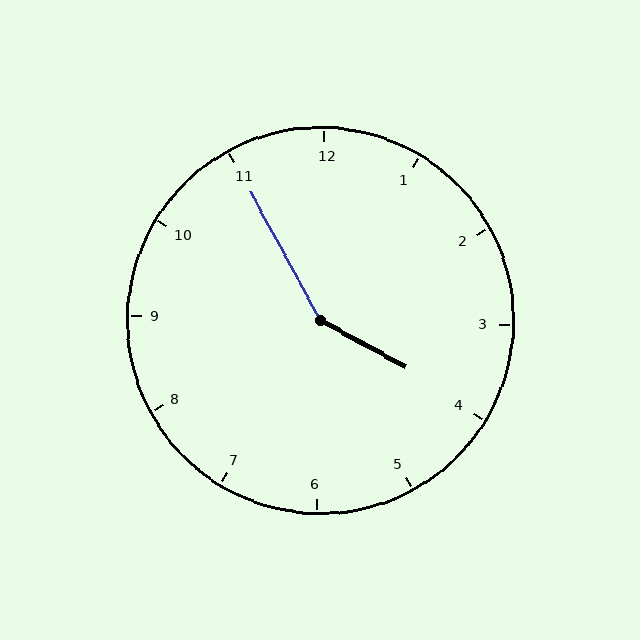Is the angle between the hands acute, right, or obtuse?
It is obtuse.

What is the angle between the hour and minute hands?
Approximately 148 degrees.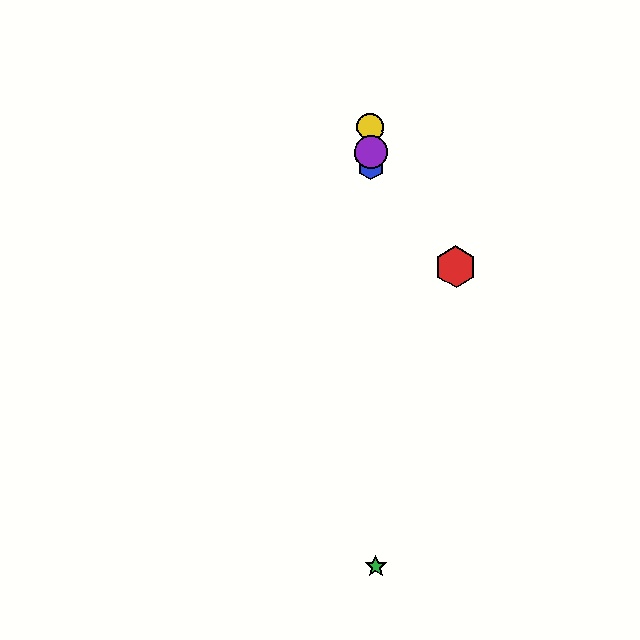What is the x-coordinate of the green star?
The green star is at x≈376.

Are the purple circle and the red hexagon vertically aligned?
No, the purple circle is at x≈371 and the red hexagon is at x≈456.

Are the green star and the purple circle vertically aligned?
Yes, both are at x≈376.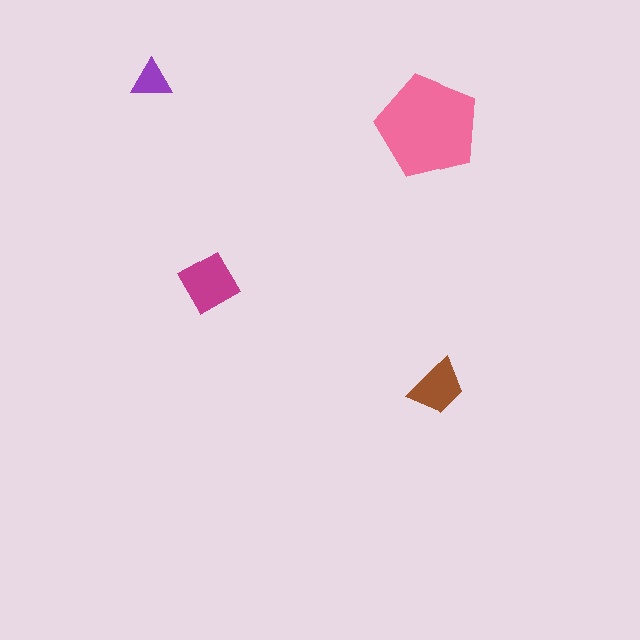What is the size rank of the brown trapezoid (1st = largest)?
3rd.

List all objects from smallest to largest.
The purple triangle, the brown trapezoid, the magenta square, the pink pentagon.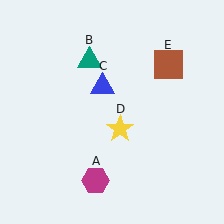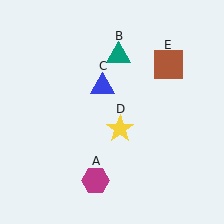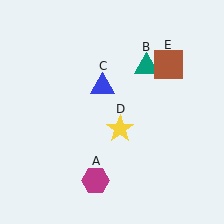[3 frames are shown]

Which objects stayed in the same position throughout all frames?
Magenta hexagon (object A) and blue triangle (object C) and yellow star (object D) and brown square (object E) remained stationary.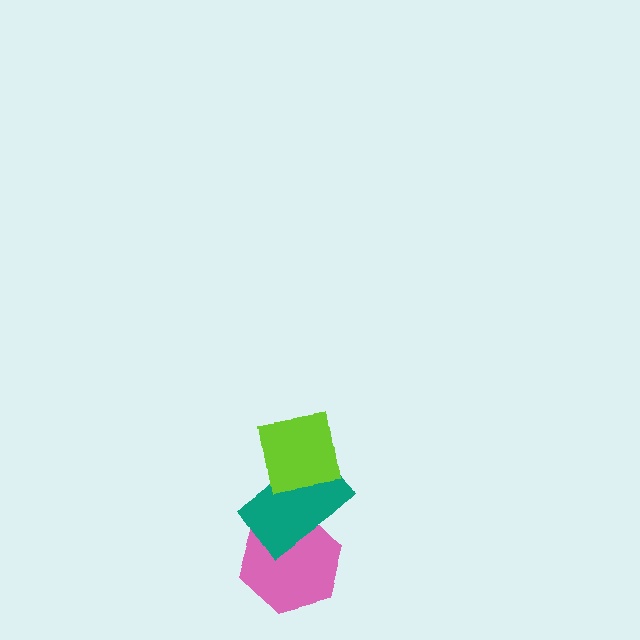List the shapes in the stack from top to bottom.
From top to bottom: the lime square, the teal rectangle, the pink hexagon.